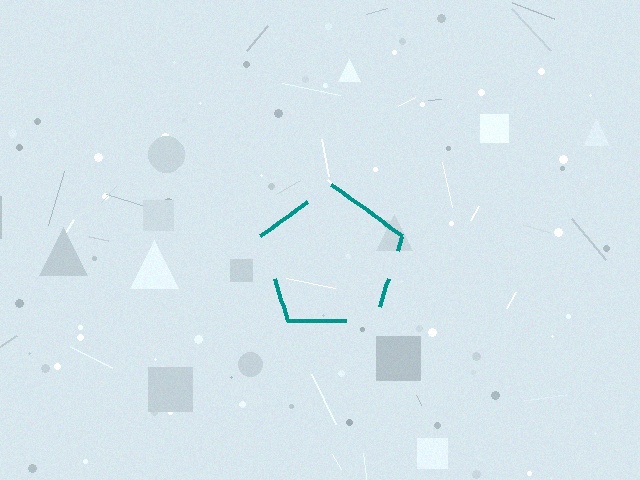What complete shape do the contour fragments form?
The contour fragments form a pentagon.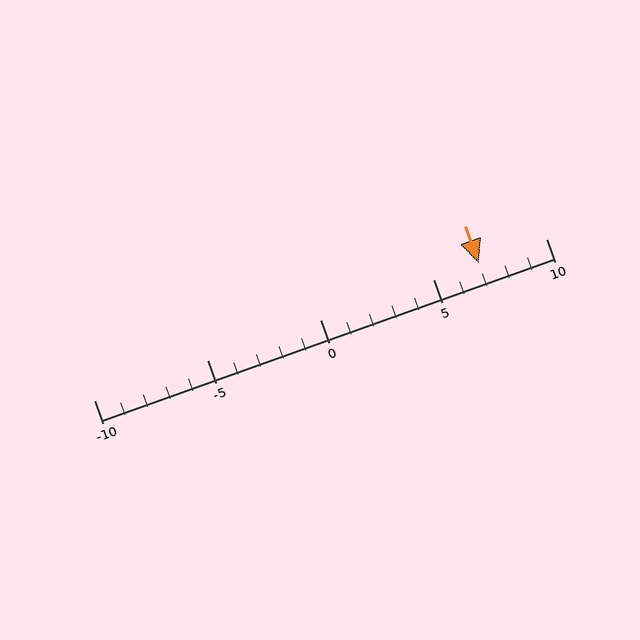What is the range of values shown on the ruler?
The ruler shows values from -10 to 10.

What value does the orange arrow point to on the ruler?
The orange arrow points to approximately 7.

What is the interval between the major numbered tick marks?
The major tick marks are spaced 5 units apart.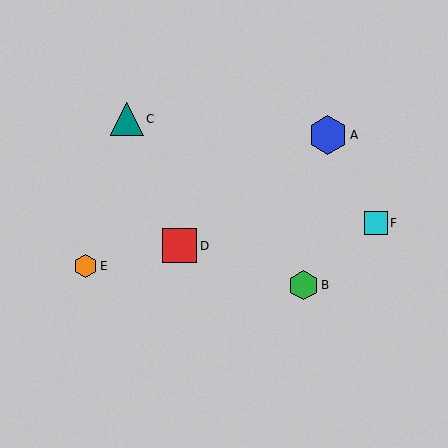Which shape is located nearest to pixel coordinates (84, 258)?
The orange hexagon (labeled E) at (85, 266) is nearest to that location.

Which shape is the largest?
The blue hexagon (labeled A) is the largest.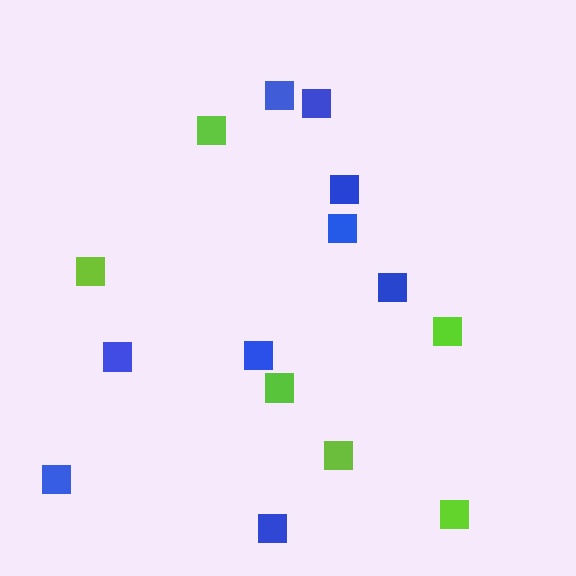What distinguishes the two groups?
There are 2 groups: one group of blue squares (9) and one group of lime squares (6).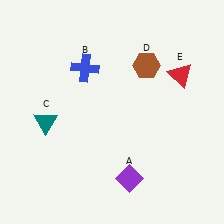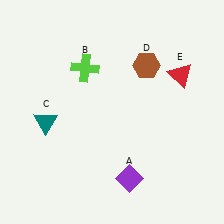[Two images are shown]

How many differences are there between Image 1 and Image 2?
There is 1 difference between the two images.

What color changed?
The cross (B) changed from blue in Image 1 to lime in Image 2.